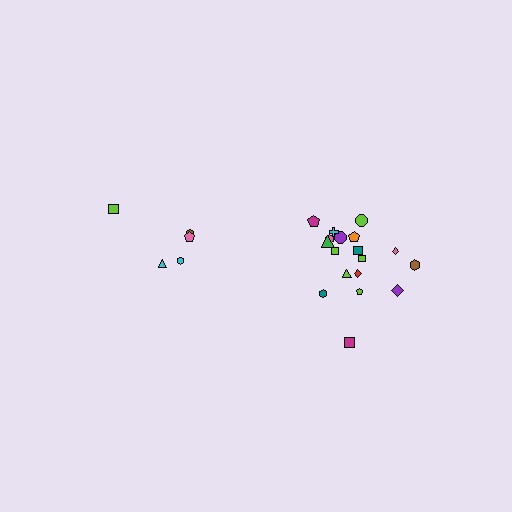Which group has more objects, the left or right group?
The right group.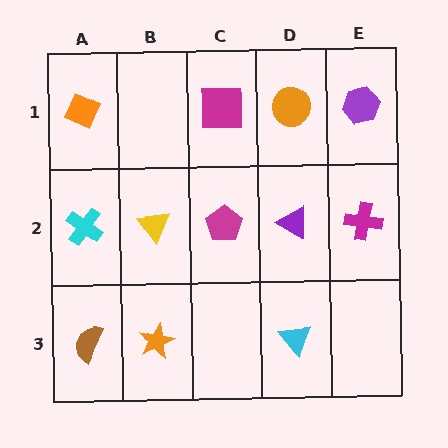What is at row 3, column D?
A cyan triangle.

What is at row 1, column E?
A purple hexagon.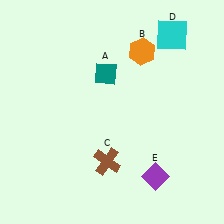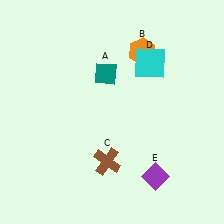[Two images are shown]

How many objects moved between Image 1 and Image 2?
1 object moved between the two images.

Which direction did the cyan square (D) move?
The cyan square (D) moved down.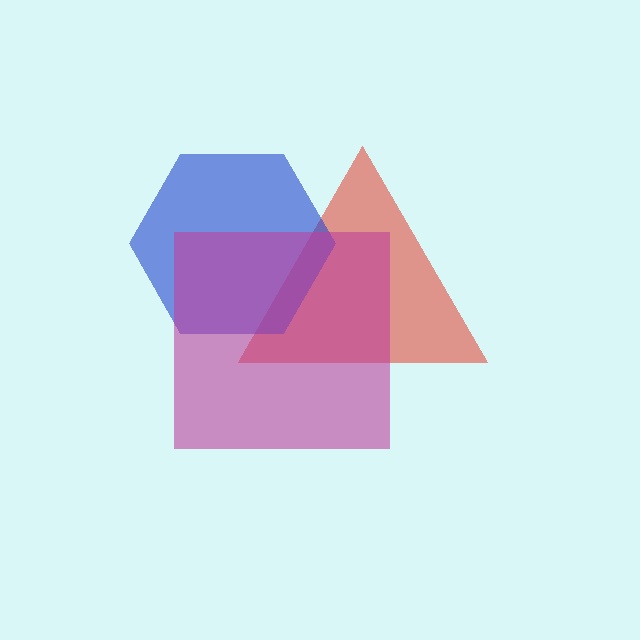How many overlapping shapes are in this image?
There are 3 overlapping shapes in the image.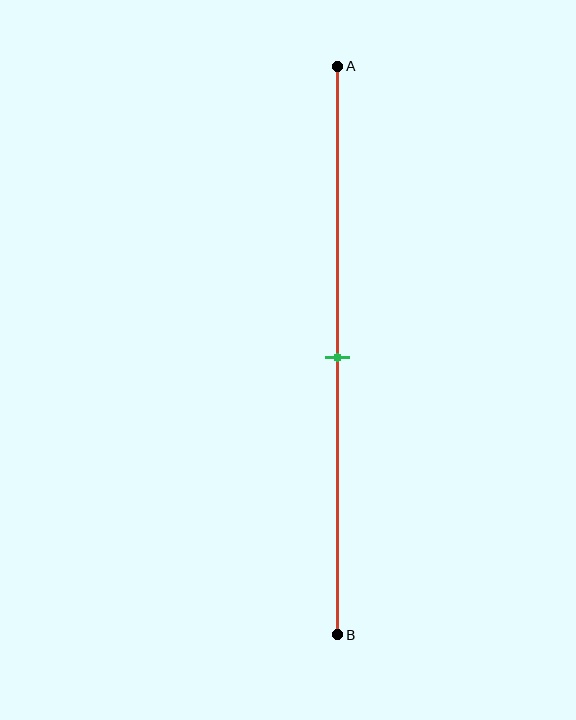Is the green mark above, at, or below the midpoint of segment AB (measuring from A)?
The green mark is approximately at the midpoint of segment AB.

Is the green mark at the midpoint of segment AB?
Yes, the mark is approximately at the midpoint.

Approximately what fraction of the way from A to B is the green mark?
The green mark is approximately 50% of the way from A to B.